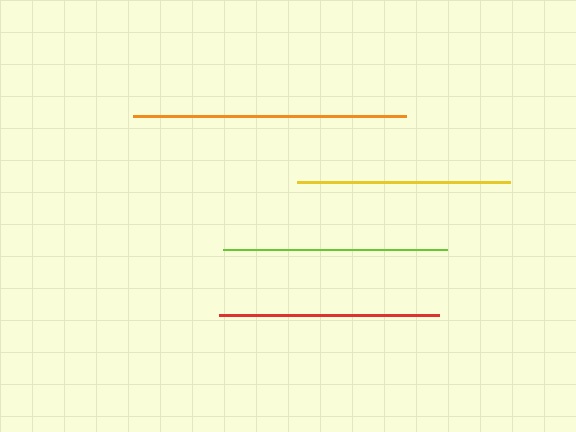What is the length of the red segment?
The red segment is approximately 220 pixels long.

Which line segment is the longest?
The orange line is the longest at approximately 273 pixels.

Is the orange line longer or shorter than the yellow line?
The orange line is longer than the yellow line.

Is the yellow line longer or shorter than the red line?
The red line is longer than the yellow line.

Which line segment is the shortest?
The yellow line is the shortest at approximately 213 pixels.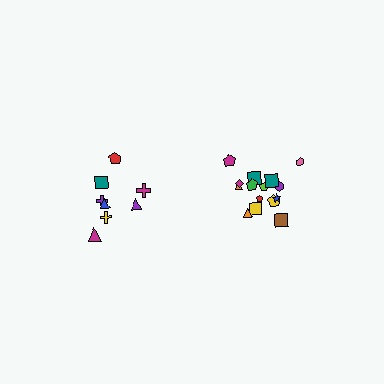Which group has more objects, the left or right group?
The right group.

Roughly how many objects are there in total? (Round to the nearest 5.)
Roughly 25 objects in total.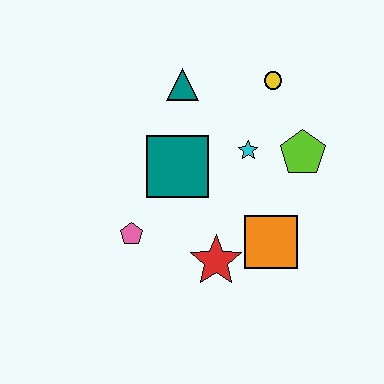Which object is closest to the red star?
The orange square is closest to the red star.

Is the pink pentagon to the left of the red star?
Yes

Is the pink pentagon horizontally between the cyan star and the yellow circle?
No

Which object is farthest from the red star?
The yellow circle is farthest from the red star.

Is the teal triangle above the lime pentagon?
Yes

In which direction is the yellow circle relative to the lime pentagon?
The yellow circle is above the lime pentagon.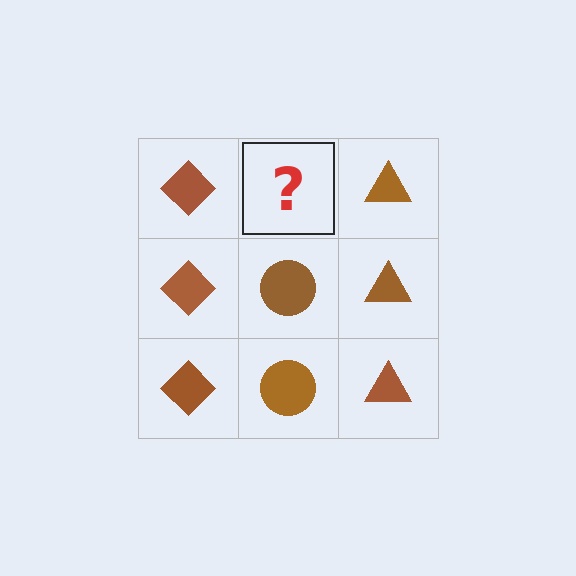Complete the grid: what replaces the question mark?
The question mark should be replaced with a brown circle.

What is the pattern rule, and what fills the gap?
The rule is that each column has a consistent shape. The gap should be filled with a brown circle.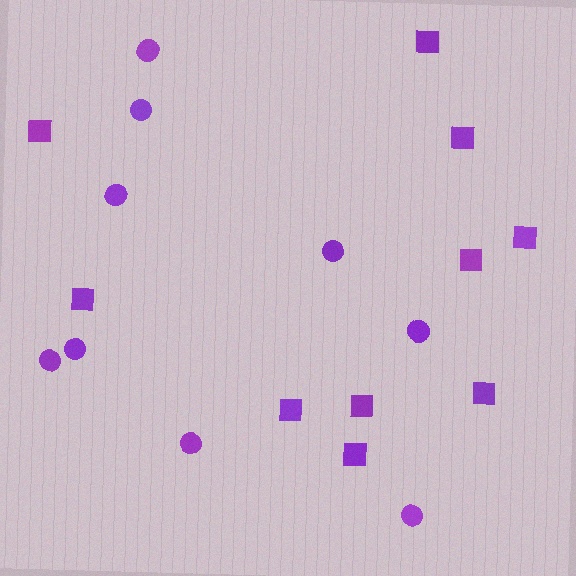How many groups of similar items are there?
There are 2 groups: one group of circles (9) and one group of squares (10).